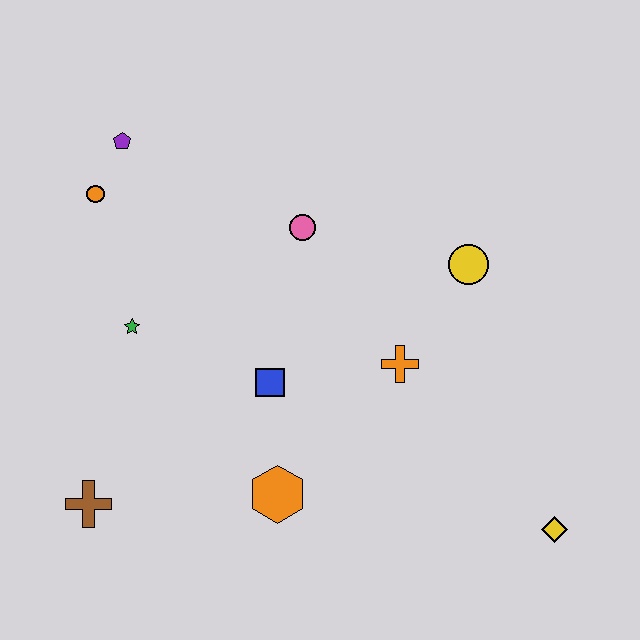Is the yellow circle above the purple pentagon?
No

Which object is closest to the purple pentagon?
The orange circle is closest to the purple pentagon.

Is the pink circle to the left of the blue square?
No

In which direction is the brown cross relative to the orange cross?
The brown cross is to the left of the orange cross.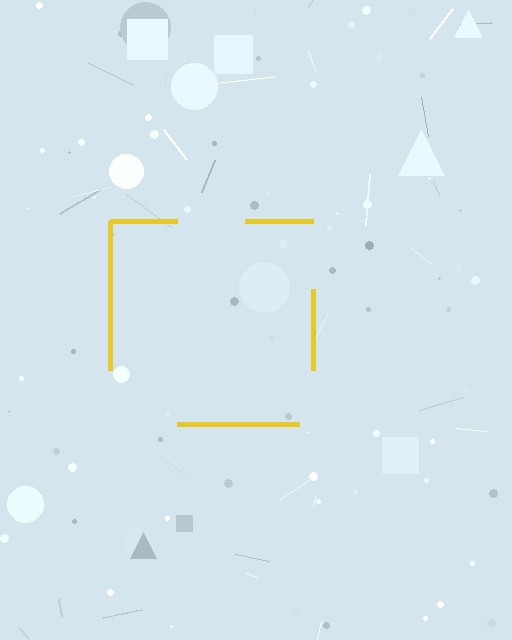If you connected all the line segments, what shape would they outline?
They would outline a square.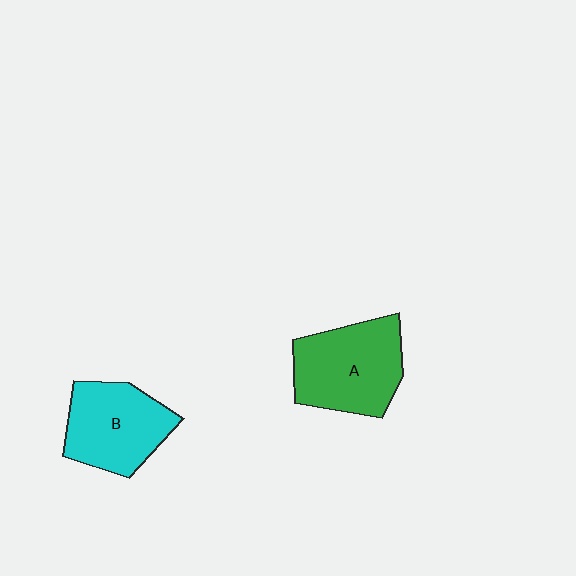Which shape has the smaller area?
Shape B (cyan).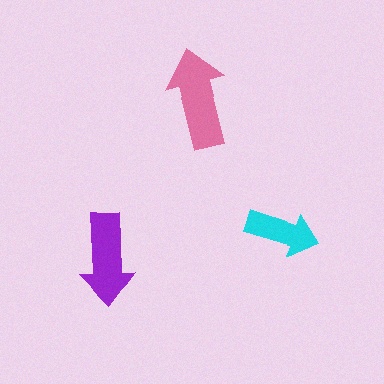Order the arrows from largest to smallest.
the pink one, the purple one, the cyan one.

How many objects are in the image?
There are 3 objects in the image.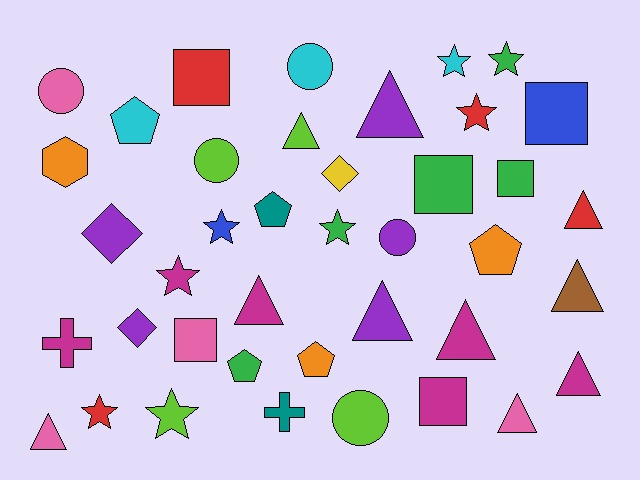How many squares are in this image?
There are 6 squares.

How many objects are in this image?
There are 40 objects.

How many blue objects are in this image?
There are 2 blue objects.